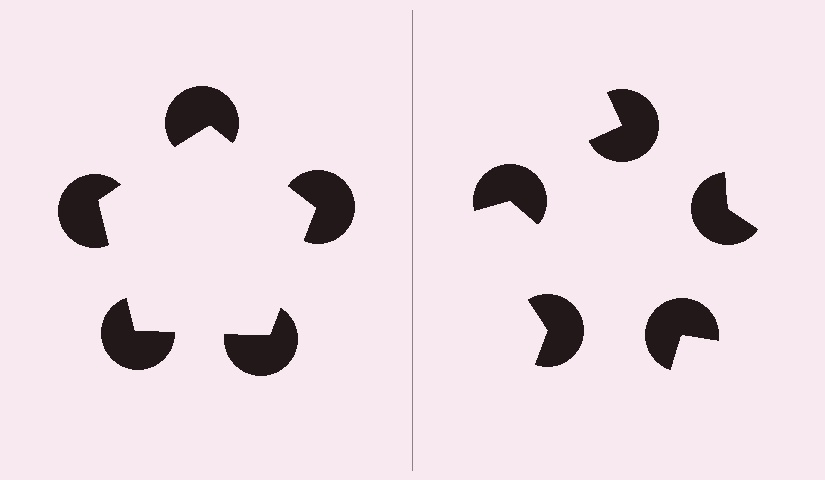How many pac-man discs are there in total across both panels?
10 — 5 on each side.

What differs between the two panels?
The pac-man discs are positioned identically on both sides; only the wedge orientations differ. On the left they align to a pentagon; on the right they are misaligned.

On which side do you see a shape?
An illusory pentagon appears on the left side. On the right side the wedge cuts are rotated, so no coherent shape forms.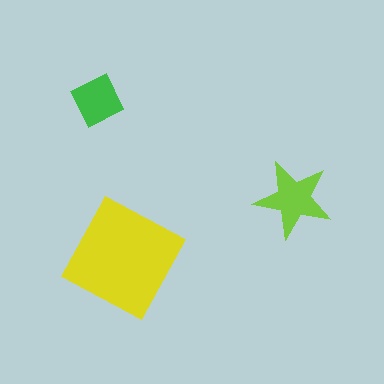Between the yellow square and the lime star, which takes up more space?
The yellow square.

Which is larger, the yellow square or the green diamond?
The yellow square.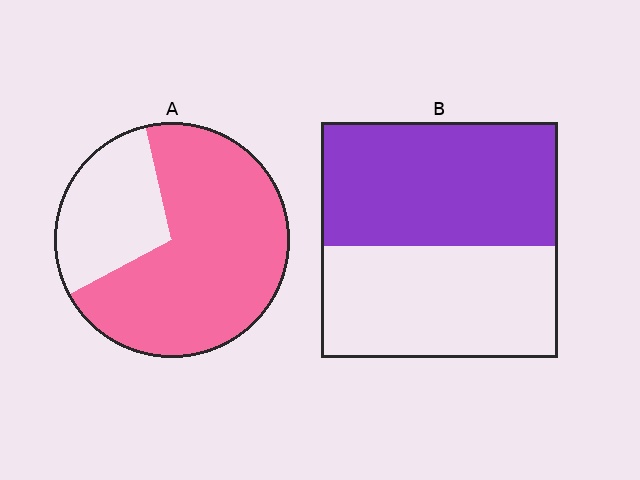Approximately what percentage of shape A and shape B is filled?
A is approximately 70% and B is approximately 55%.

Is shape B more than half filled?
Roughly half.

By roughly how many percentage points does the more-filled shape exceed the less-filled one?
By roughly 20 percentage points (A over B).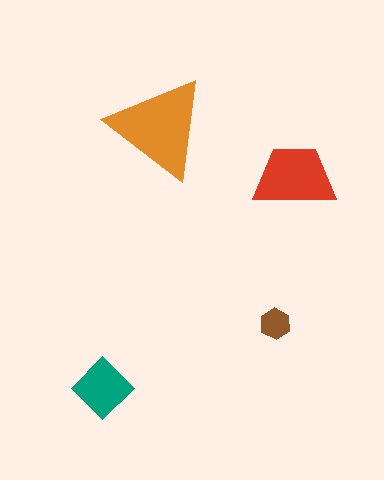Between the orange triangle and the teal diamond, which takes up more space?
The orange triangle.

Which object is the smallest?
The brown hexagon.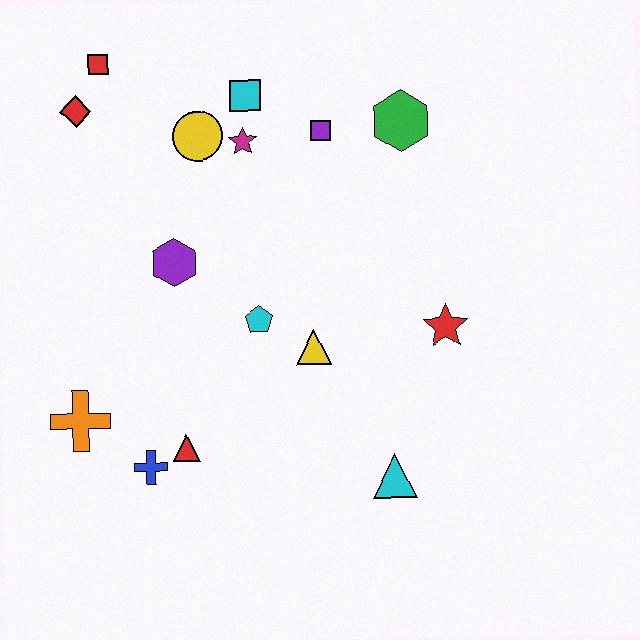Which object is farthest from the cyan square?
The cyan triangle is farthest from the cyan square.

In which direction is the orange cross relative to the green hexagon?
The orange cross is to the left of the green hexagon.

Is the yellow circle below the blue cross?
No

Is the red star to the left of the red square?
No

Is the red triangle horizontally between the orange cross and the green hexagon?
Yes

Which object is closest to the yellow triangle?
The cyan pentagon is closest to the yellow triangle.